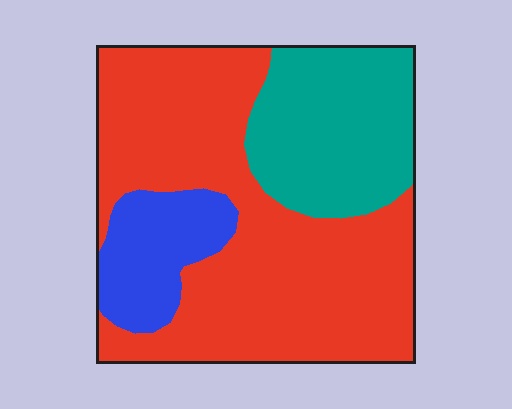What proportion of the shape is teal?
Teal takes up about one quarter (1/4) of the shape.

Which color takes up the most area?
Red, at roughly 60%.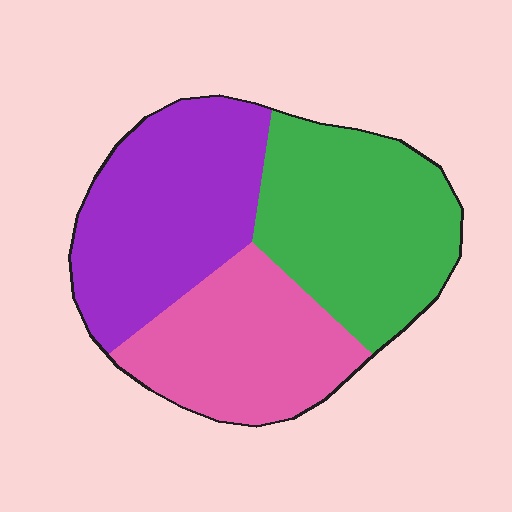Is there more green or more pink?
Green.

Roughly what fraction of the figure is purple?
Purple takes up about one third (1/3) of the figure.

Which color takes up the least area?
Pink, at roughly 30%.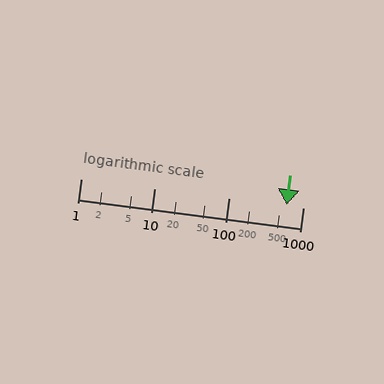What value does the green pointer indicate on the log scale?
The pointer indicates approximately 600.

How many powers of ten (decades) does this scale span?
The scale spans 3 decades, from 1 to 1000.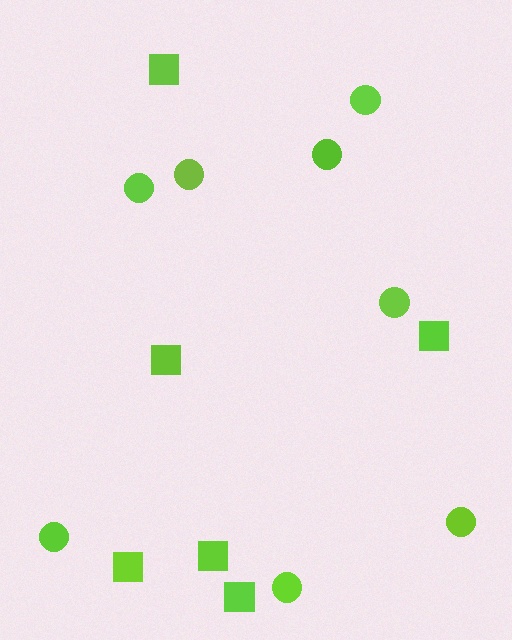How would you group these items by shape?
There are 2 groups: one group of squares (6) and one group of circles (8).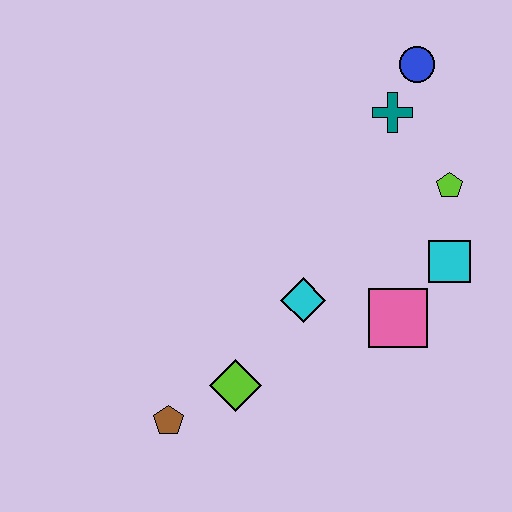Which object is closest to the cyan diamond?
The pink square is closest to the cyan diamond.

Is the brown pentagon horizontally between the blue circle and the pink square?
No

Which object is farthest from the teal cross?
The brown pentagon is farthest from the teal cross.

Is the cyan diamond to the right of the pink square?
No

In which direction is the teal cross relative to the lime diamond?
The teal cross is above the lime diamond.